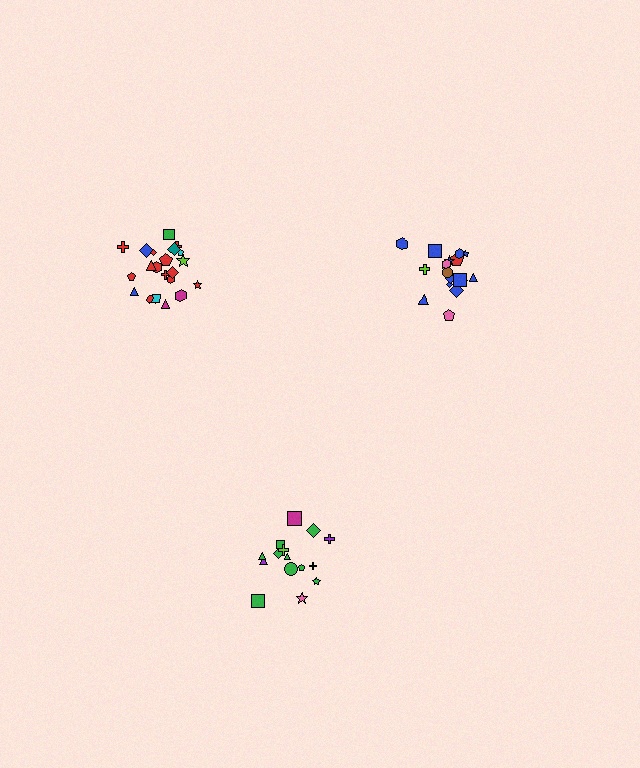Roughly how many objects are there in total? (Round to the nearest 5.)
Roughly 55 objects in total.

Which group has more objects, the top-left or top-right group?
The top-left group.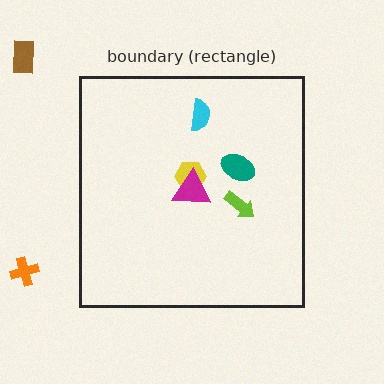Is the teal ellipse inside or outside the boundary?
Inside.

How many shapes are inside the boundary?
5 inside, 2 outside.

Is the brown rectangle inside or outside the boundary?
Outside.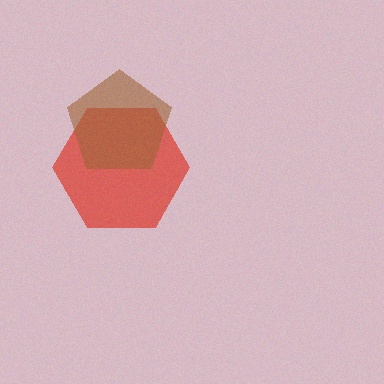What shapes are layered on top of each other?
The layered shapes are: a red hexagon, a brown pentagon.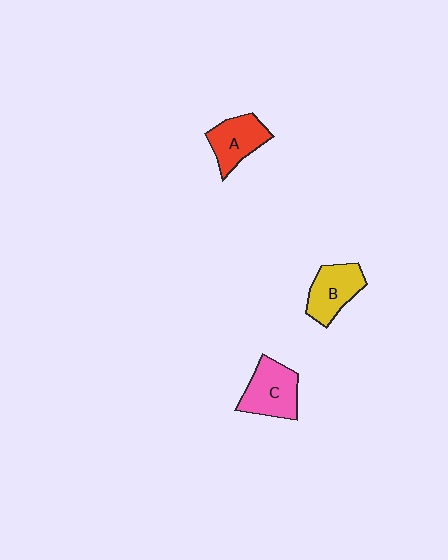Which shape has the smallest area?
Shape A (red).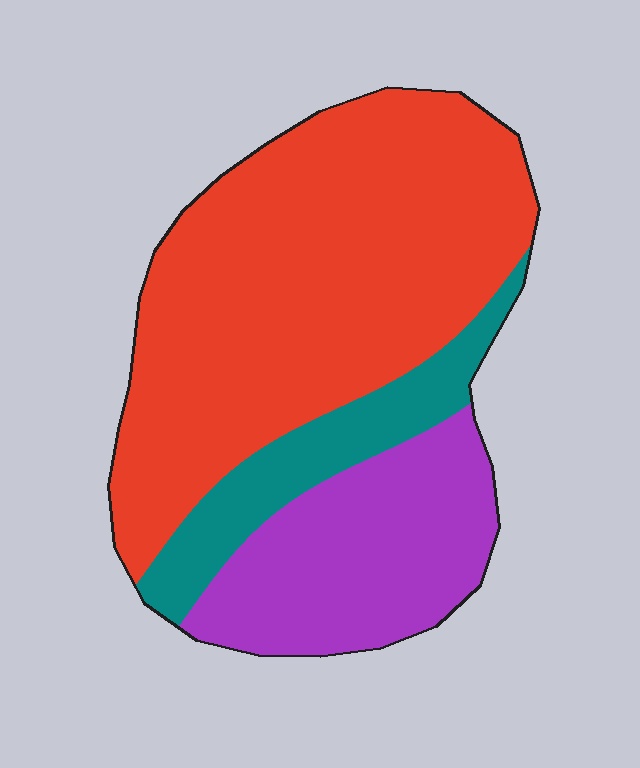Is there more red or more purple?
Red.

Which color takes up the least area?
Teal, at roughly 15%.